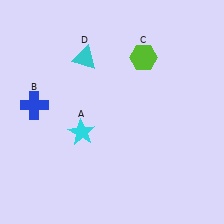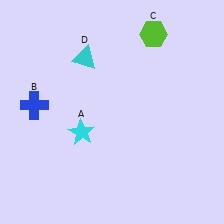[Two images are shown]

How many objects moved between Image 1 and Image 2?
1 object moved between the two images.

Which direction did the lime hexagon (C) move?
The lime hexagon (C) moved up.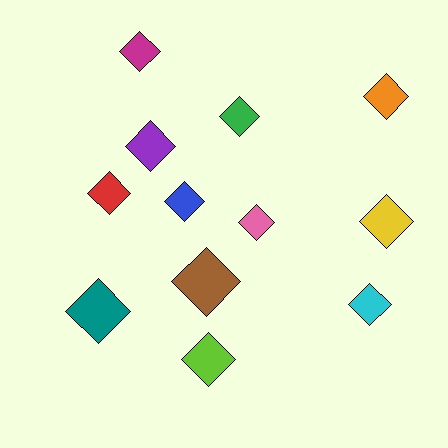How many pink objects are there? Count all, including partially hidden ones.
There is 1 pink object.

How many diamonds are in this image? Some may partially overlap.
There are 12 diamonds.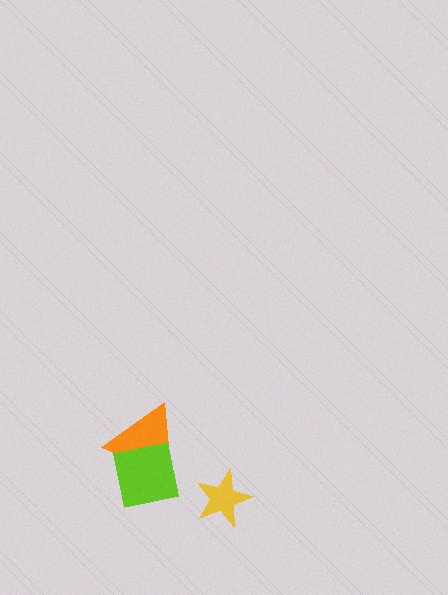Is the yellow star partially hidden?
No, no other shape covers it.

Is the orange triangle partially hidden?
Yes, it is partially covered by another shape.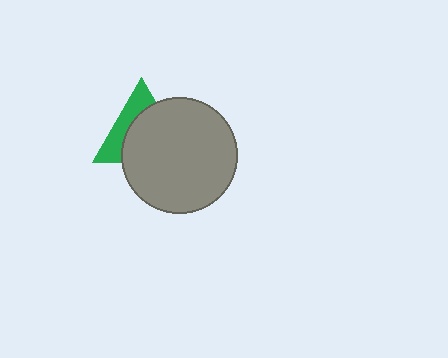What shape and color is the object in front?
The object in front is a gray circle.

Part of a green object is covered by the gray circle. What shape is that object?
It is a triangle.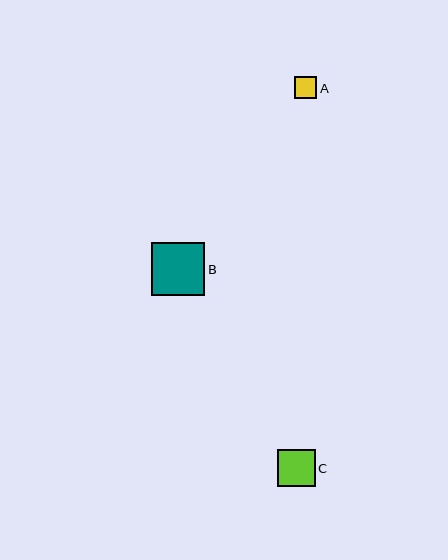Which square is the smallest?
Square A is the smallest with a size of approximately 22 pixels.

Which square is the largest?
Square B is the largest with a size of approximately 53 pixels.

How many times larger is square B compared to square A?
Square B is approximately 2.4 times the size of square A.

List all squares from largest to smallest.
From largest to smallest: B, C, A.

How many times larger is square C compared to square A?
Square C is approximately 1.7 times the size of square A.